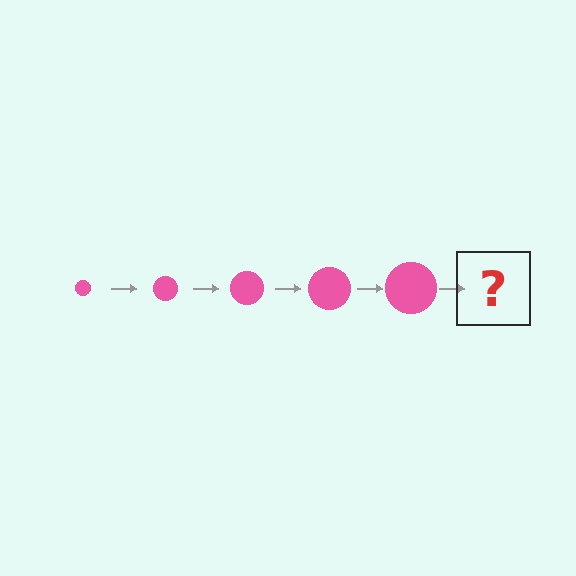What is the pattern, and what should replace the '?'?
The pattern is that the circle gets progressively larger each step. The '?' should be a pink circle, larger than the previous one.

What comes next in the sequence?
The next element should be a pink circle, larger than the previous one.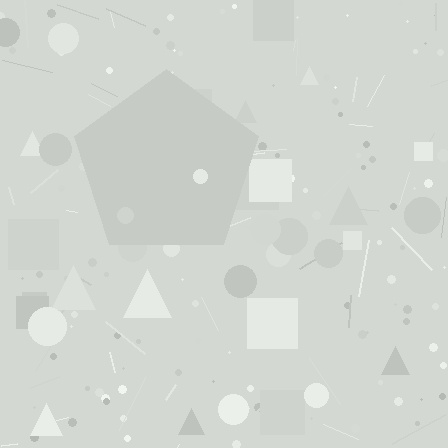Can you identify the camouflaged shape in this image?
The camouflaged shape is a pentagon.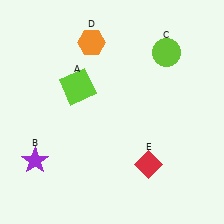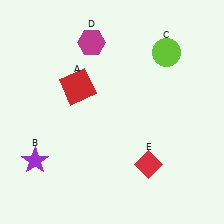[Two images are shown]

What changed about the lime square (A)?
In Image 1, A is lime. In Image 2, it changed to red.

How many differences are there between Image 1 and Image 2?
There are 2 differences between the two images.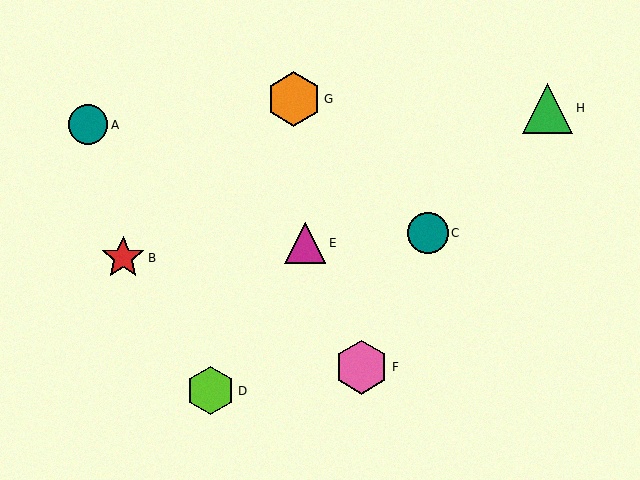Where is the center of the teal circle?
The center of the teal circle is at (428, 233).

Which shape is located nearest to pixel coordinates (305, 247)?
The magenta triangle (labeled E) at (305, 243) is nearest to that location.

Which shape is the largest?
The orange hexagon (labeled G) is the largest.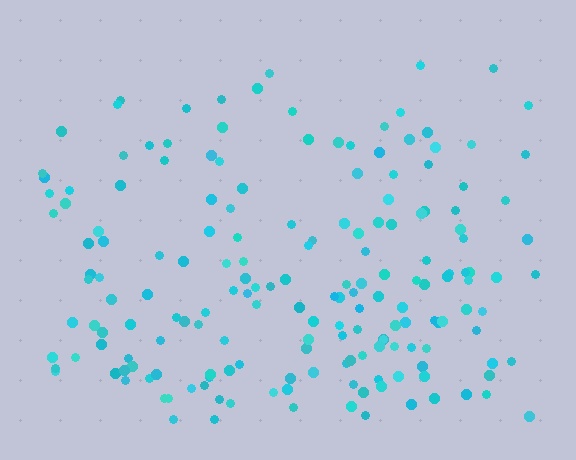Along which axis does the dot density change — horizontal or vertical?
Vertical.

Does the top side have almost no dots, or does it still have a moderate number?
Still a moderate number, just noticeably fewer than the bottom.